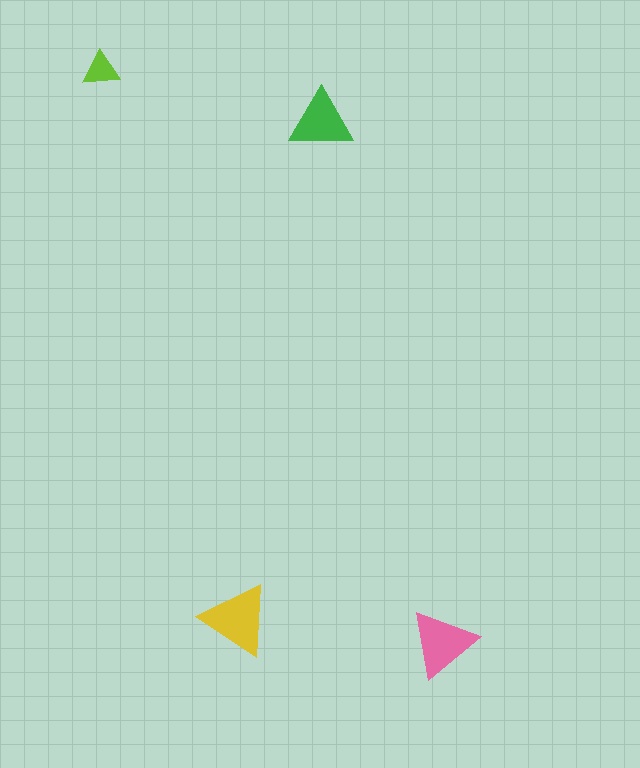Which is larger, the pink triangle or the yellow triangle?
The yellow one.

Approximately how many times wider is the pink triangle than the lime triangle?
About 2 times wider.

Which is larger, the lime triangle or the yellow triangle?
The yellow one.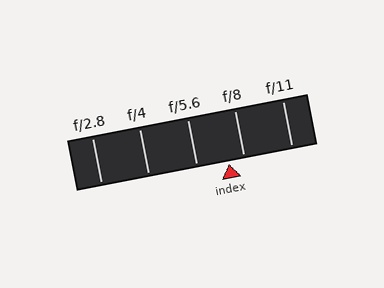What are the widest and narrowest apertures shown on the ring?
The widest aperture shown is f/2.8 and the narrowest is f/11.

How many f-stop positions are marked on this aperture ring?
There are 5 f-stop positions marked.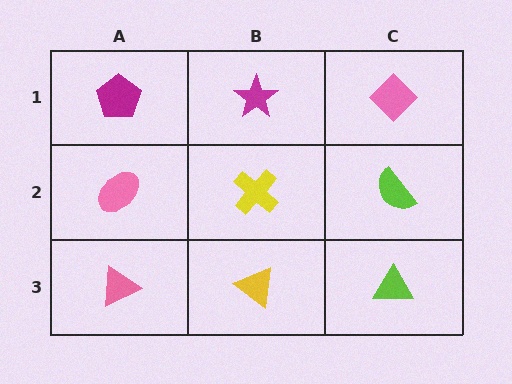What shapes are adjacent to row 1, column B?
A yellow cross (row 2, column B), a magenta pentagon (row 1, column A), a pink diamond (row 1, column C).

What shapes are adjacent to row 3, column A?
A pink ellipse (row 2, column A), a yellow triangle (row 3, column B).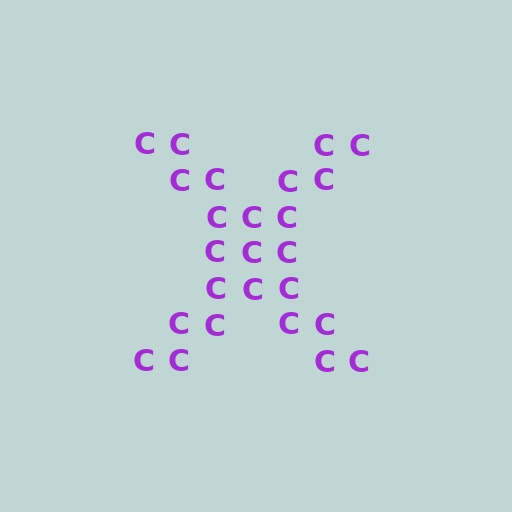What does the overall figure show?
The overall figure shows the letter X.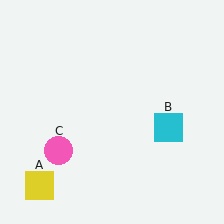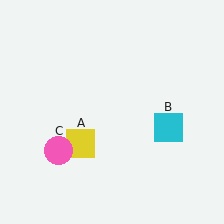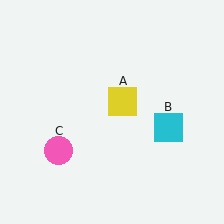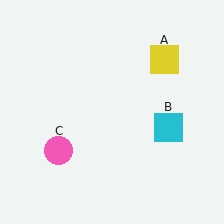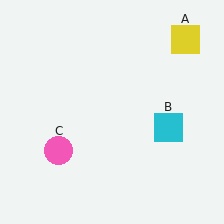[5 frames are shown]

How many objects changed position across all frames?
1 object changed position: yellow square (object A).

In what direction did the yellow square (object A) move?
The yellow square (object A) moved up and to the right.